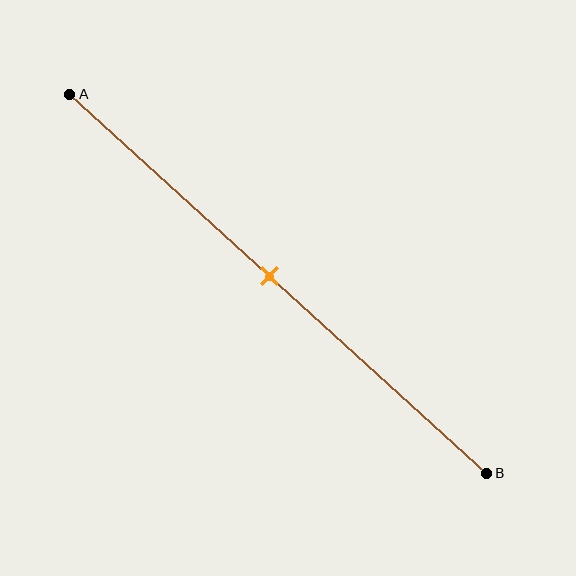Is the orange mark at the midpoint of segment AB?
Yes, the mark is approximately at the midpoint.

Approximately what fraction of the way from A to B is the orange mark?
The orange mark is approximately 50% of the way from A to B.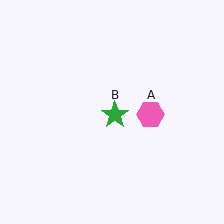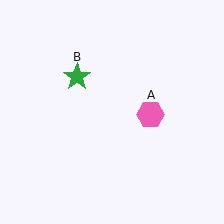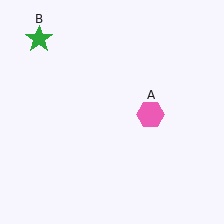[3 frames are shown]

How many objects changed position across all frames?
1 object changed position: green star (object B).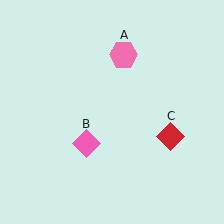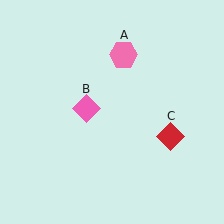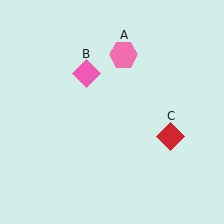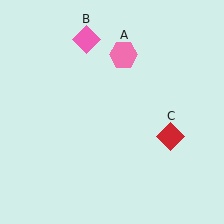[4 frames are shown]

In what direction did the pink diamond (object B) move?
The pink diamond (object B) moved up.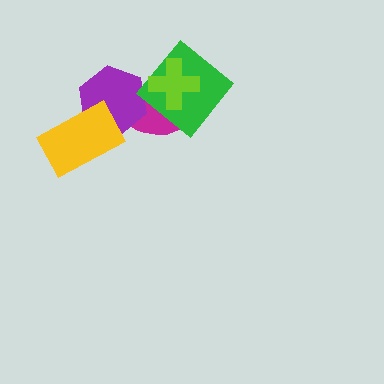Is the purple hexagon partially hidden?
Yes, it is partially covered by another shape.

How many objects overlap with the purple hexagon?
3 objects overlap with the purple hexagon.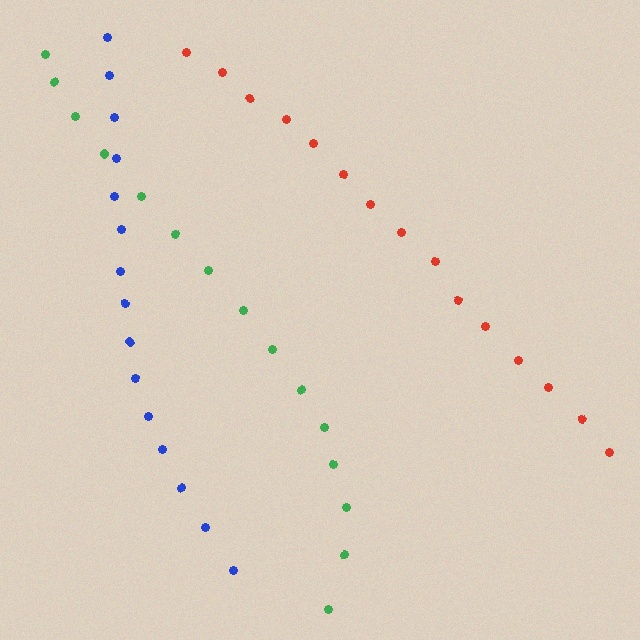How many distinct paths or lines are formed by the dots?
There are 3 distinct paths.